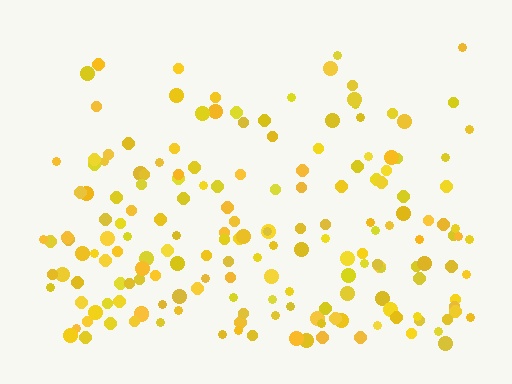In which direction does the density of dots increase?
From top to bottom, with the bottom side densest.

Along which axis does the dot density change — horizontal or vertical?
Vertical.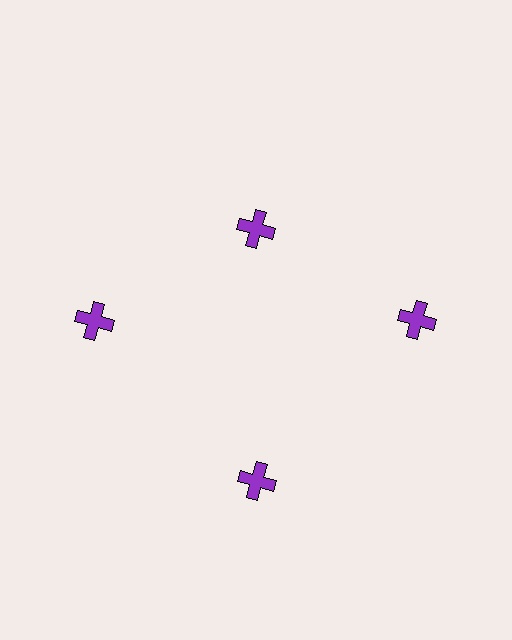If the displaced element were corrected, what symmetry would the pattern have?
It would have 4-fold rotational symmetry — the pattern would map onto itself every 90 degrees.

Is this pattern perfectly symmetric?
No. The 4 purple crosses are arranged in a ring, but one element near the 12 o'clock position is pulled inward toward the center, breaking the 4-fold rotational symmetry.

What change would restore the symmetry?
The symmetry would be restored by moving it outward, back onto the ring so that all 4 crosses sit at equal angles and equal distance from the center.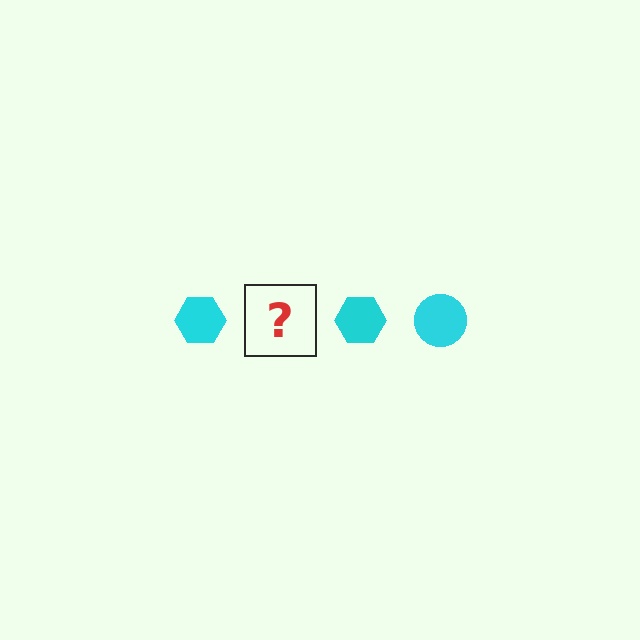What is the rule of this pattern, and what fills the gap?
The rule is that the pattern cycles through hexagon, circle shapes in cyan. The gap should be filled with a cyan circle.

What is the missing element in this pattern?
The missing element is a cyan circle.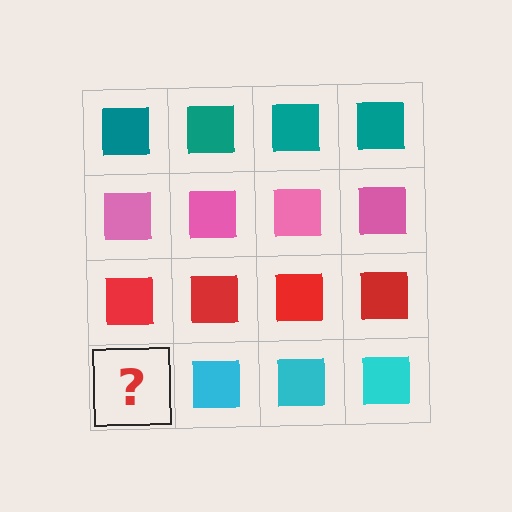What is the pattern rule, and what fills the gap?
The rule is that each row has a consistent color. The gap should be filled with a cyan square.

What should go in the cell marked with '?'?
The missing cell should contain a cyan square.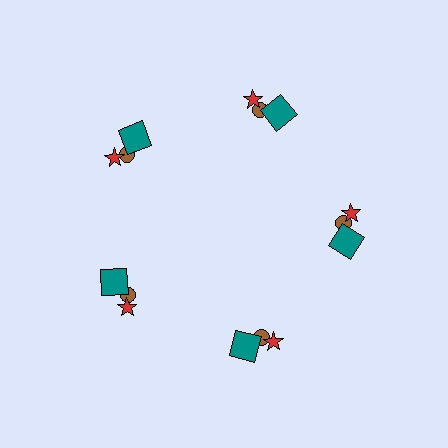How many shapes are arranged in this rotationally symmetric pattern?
There are 15 shapes, arranged in 5 groups of 3.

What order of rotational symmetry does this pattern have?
This pattern has 5-fold rotational symmetry.